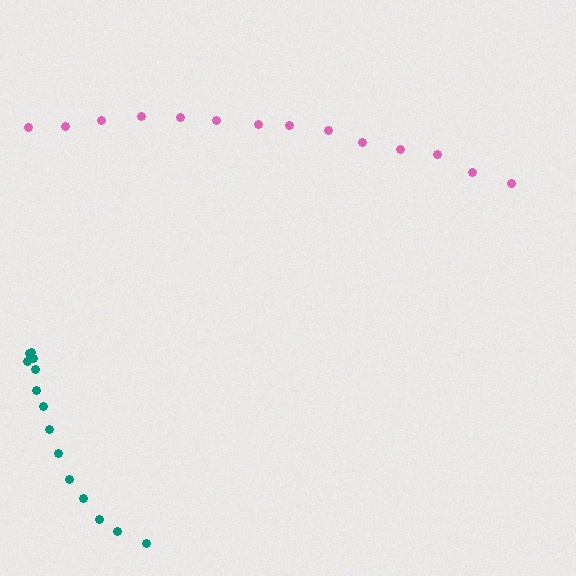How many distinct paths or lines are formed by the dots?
There are 2 distinct paths.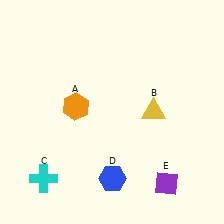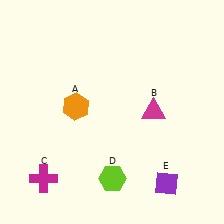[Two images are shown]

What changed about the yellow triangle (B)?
In Image 1, B is yellow. In Image 2, it changed to magenta.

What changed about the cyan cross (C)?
In Image 1, C is cyan. In Image 2, it changed to magenta.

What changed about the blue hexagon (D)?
In Image 1, D is blue. In Image 2, it changed to lime.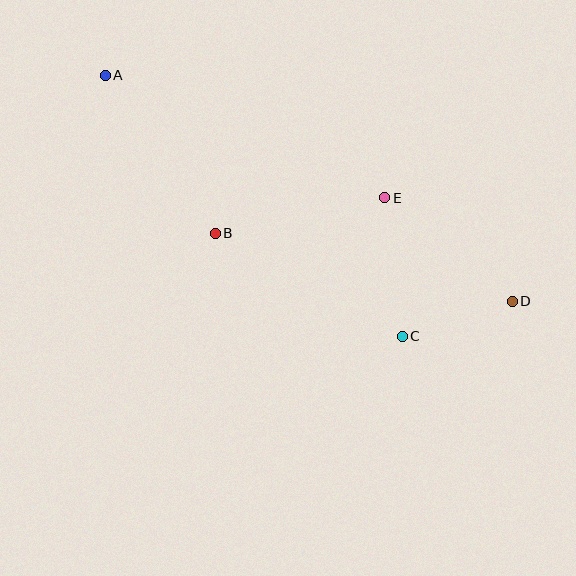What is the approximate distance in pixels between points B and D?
The distance between B and D is approximately 305 pixels.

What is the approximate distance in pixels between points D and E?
The distance between D and E is approximately 164 pixels.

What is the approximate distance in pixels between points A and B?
The distance between A and B is approximately 192 pixels.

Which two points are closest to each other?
Points C and D are closest to each other.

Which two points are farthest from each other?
Points A and D are farthest from each other.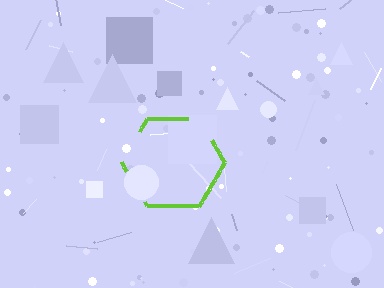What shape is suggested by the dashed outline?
The dashed outline suggests a hexagon.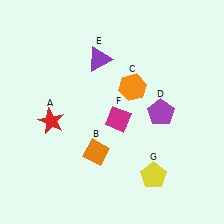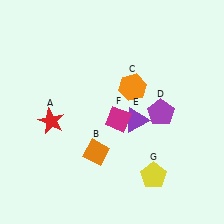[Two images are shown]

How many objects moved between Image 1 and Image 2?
1 object moved between the two images.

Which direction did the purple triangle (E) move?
The purple triangle (E) moved down.